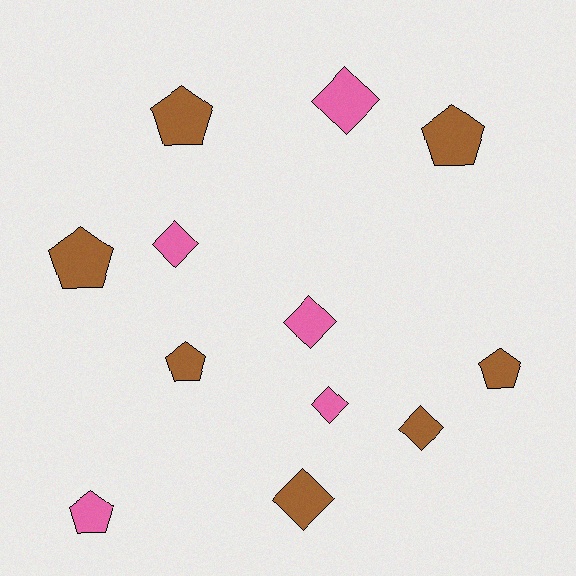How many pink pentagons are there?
There is 1 pink pentagon.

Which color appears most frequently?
Brown, with 7 objects.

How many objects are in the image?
There are 12 objects.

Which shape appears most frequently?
Pentagon, with 6 objects.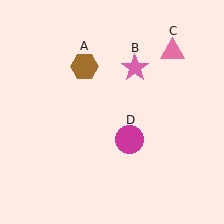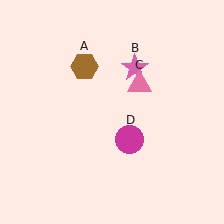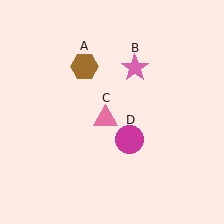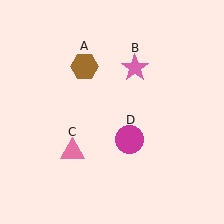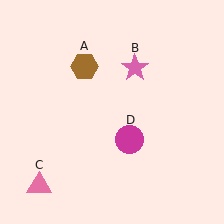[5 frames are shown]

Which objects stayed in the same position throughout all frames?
Brown hexagon (object A) and pink star (object B) and magenta circle (object D) remained stationary.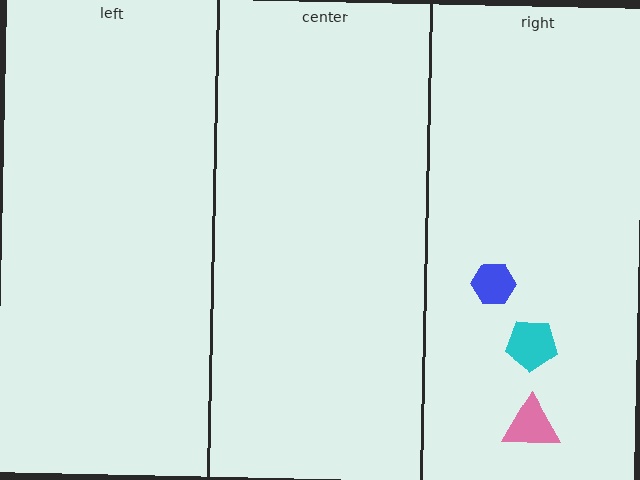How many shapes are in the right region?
3.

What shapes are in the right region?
The blue hexagon, the pink triangle, the cyan pentagon.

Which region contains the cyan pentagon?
The right region.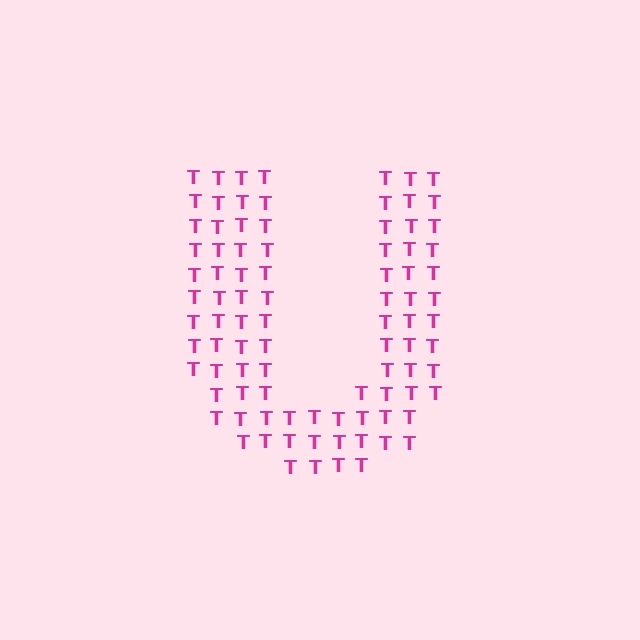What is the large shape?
The large shape is the letter U.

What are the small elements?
The small elements are letter T's.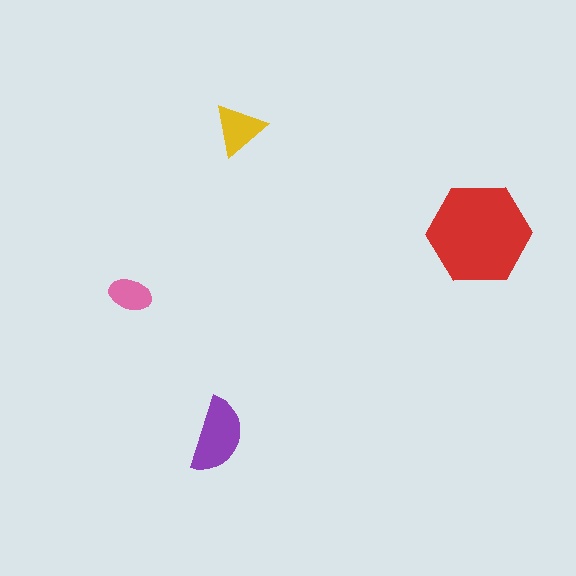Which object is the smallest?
The pink ellipse.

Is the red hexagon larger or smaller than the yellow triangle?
Larger.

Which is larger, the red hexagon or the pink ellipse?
The red hexagon.